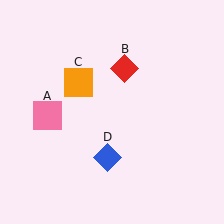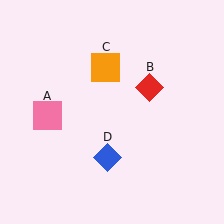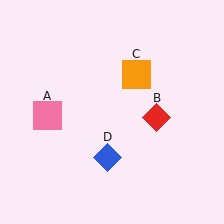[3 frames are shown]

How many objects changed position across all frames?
2 objects changed position: red diamond (object B), orange square (object C).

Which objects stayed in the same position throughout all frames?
Pink square (object A) and blue diamond (object D) remained stationary.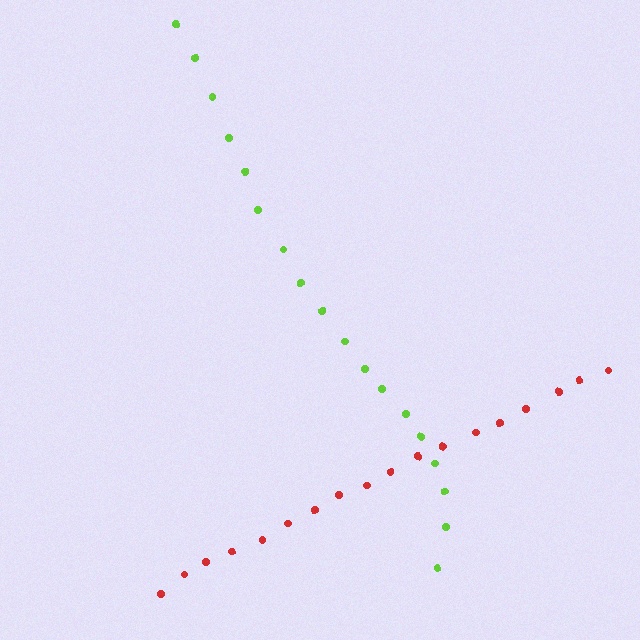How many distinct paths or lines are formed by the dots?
There are 2 distinct paths.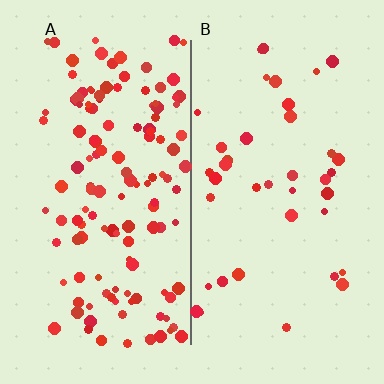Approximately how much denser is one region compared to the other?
Approximately 3.4× — region A over region B.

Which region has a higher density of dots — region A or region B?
A (the left).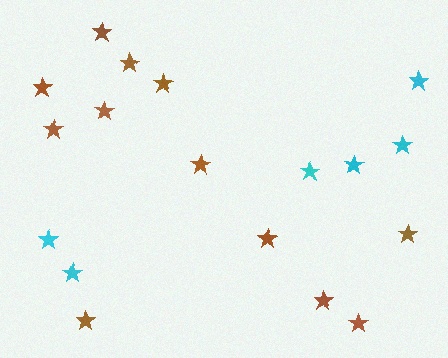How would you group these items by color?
There are 2 groups: one group of cyan stars (6) and one group of brown stars (12).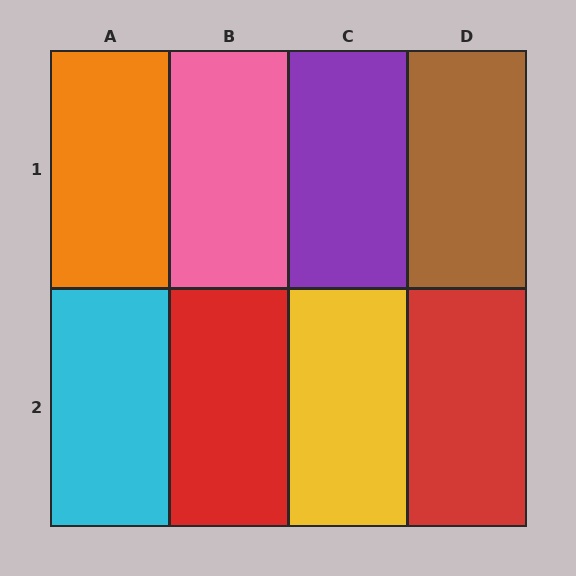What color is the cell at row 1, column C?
Purple.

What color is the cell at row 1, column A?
Orange.